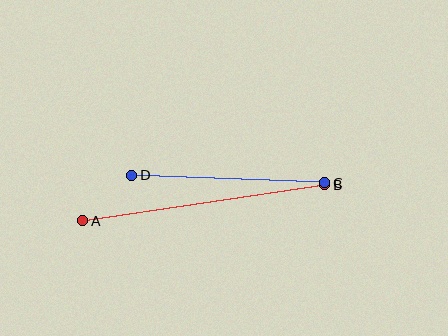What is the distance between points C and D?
The distance is approximately 193 pixels.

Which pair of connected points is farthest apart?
Points A and B are farthest apart.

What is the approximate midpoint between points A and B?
The midpoint is at approximately (204, 203) pixels.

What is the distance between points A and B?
The distance is approximately 245 pixels.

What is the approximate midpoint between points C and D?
The midpoint is at approximately (228, 179) pixels.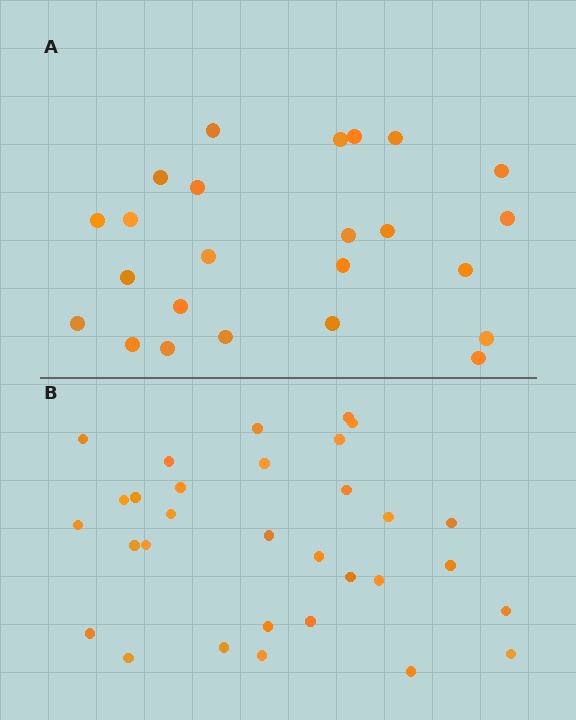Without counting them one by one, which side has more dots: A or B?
Region B (the bottom region) has more dots.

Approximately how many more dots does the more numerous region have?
Region B has roughly 8 or so more dots than region A.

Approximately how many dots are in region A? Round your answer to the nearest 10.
About 20 dots. (The exact count is 24, which rounds to 20.)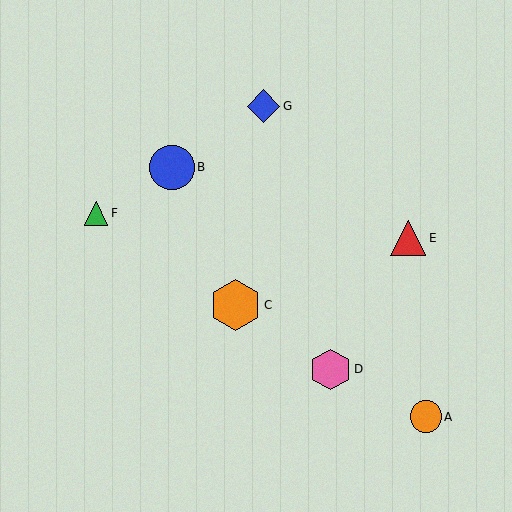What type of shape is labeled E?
Shape E is a red triangle.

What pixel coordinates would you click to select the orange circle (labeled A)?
Click at (426, 417) to select the orange circle A.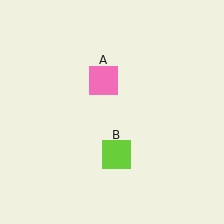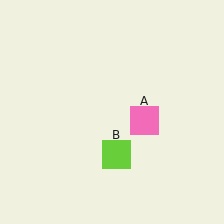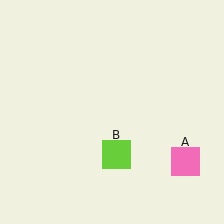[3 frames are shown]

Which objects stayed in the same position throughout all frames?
Lime square (object B) remained stationary.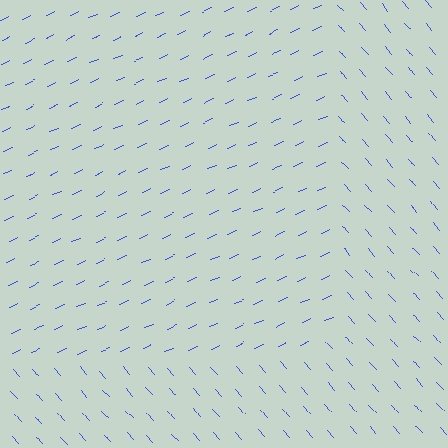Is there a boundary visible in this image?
Yes, there is a texture boundary formed by a change in line orientation.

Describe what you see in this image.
The image is filled with small blue line segments. A rectangle region in the image has lines oriented differently from the surrounding lines, creating a visible texture boundary.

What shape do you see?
I see a rectangle.